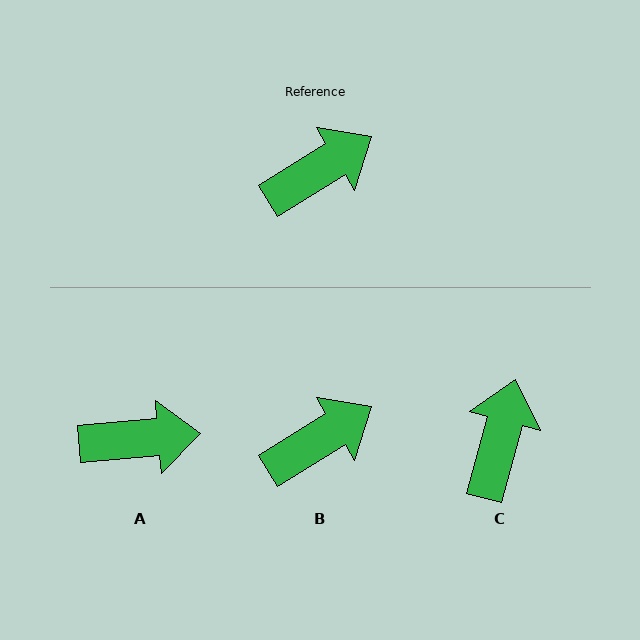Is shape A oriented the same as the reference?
No, it is off by about 27 degrees.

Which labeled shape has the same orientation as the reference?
B.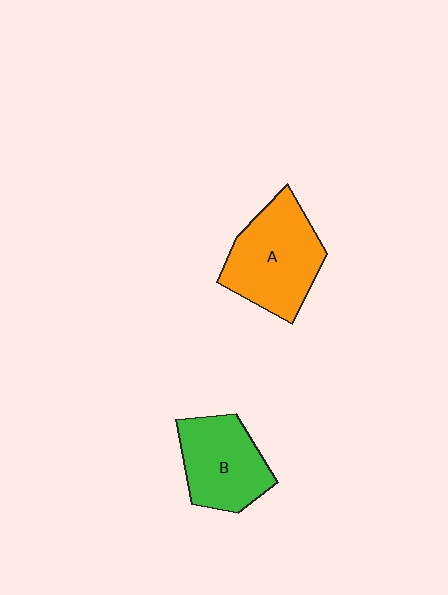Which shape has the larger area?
Shape A (orange).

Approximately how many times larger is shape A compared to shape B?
Approximately 1.2 times.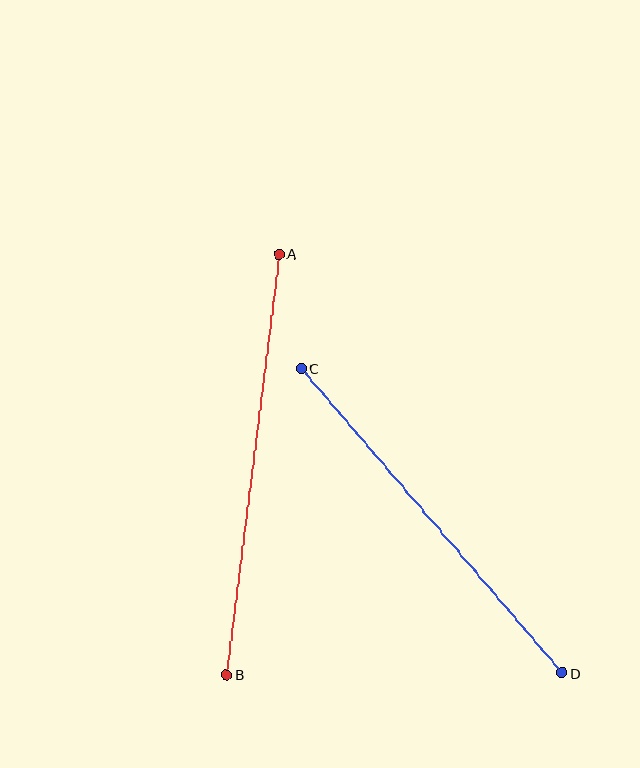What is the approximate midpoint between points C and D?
The midpoint is at approximately (431, 521) pixels.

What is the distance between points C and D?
The distance is approximately 401 pixels.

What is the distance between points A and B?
The distance is approximately 424 pixels.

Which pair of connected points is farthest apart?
Points A and B are farthest apart.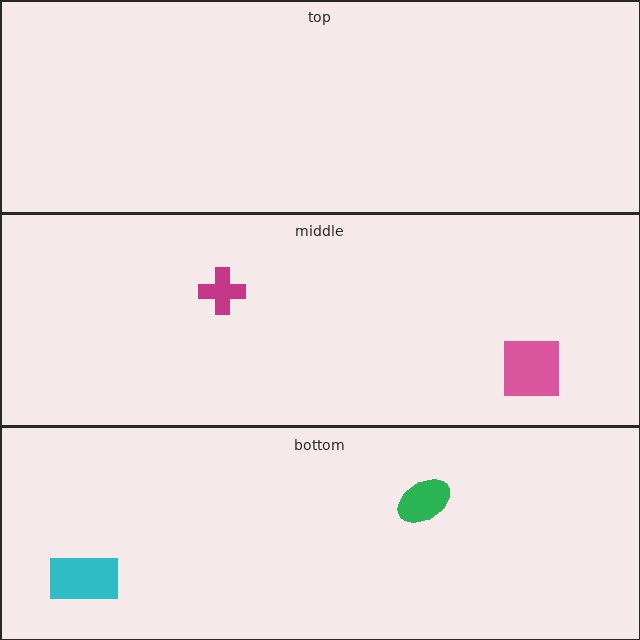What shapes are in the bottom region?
The cyan rectangle, the green ellipse.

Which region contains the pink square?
The middle region.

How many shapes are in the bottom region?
2.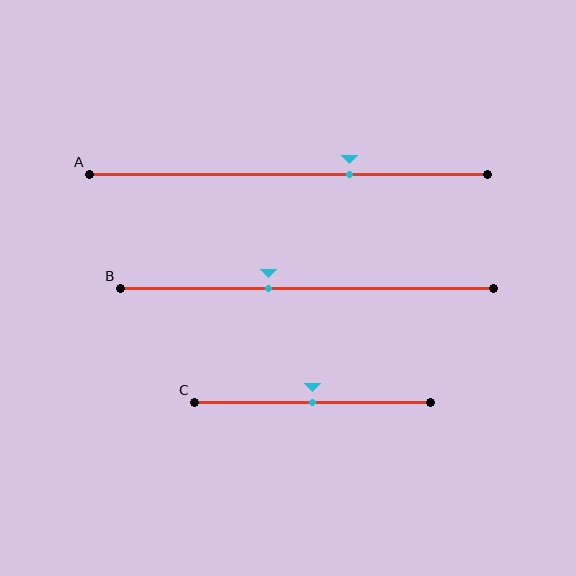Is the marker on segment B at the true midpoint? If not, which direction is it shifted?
No, the marker on segment B is shifted to the left by about 10% of the segment length.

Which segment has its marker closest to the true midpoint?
Segment C has its marker closest to the true midpoint.